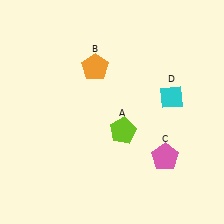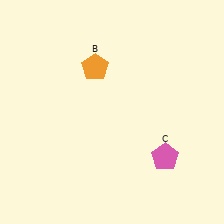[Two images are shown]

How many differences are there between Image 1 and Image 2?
There are 2 differences between the two images.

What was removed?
The cyan diamond (D), the lime pentagon (A) were removed in Image 2.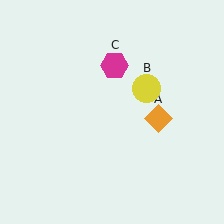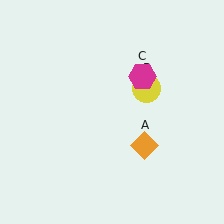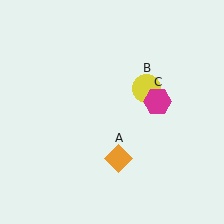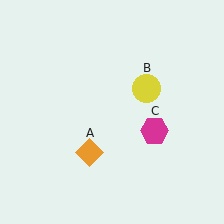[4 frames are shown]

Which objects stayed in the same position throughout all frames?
Yellow circle (object B) remained stationary.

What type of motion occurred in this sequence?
The orange diamond (object A), magenta hexagon (object C) rotated clockwise around the center of the scene.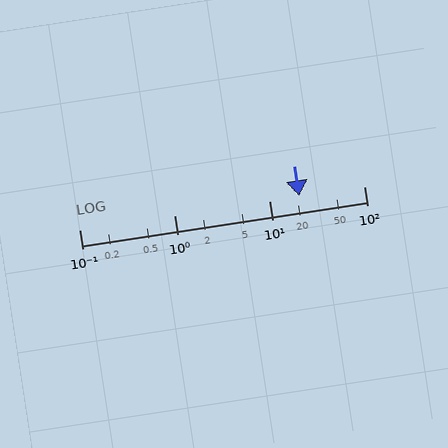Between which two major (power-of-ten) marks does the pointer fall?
The pointer is between 10 and 100.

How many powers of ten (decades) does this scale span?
The scale spans 3 decades, from 0.1 to 100.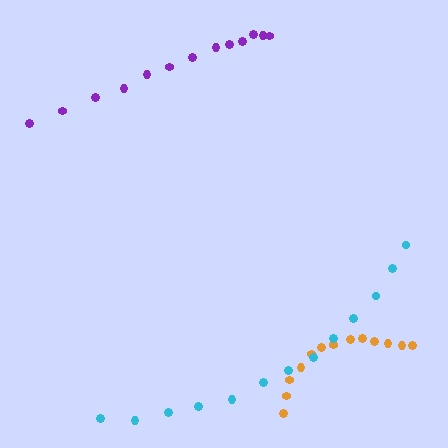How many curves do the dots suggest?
There are 3 distinct paths.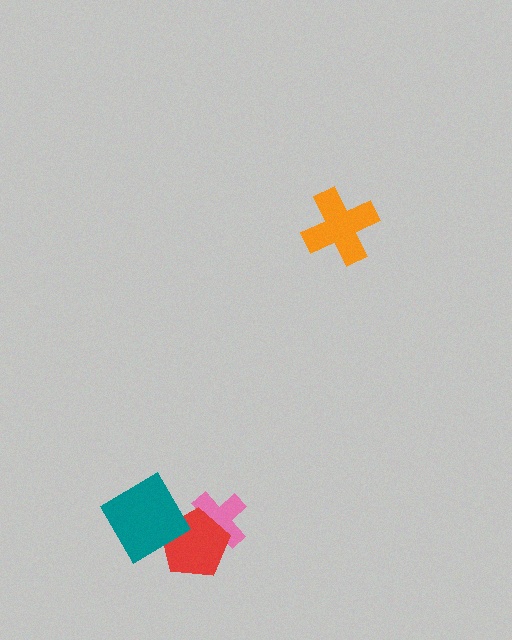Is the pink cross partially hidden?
Yes, it is partially covered by another shape.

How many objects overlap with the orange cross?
0 objects overlap with the orange cross.